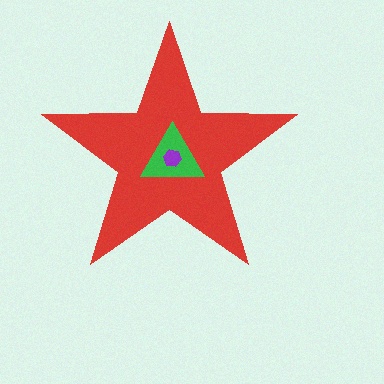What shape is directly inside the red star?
The green triangle.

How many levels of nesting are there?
3.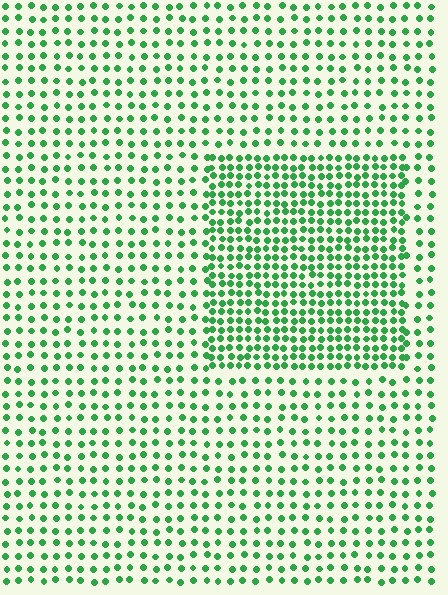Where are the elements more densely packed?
The elements are more densely packed inside the rectangle boundary.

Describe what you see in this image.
The image contains small green elements arranged at two different densities. A rectangle-shaped region is visible where the elements are more densely packed than the surrounding area.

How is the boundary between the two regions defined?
The boundary is defined by a change in element density (approximately 1.9x ratio). All elements are the same color, size, and shape.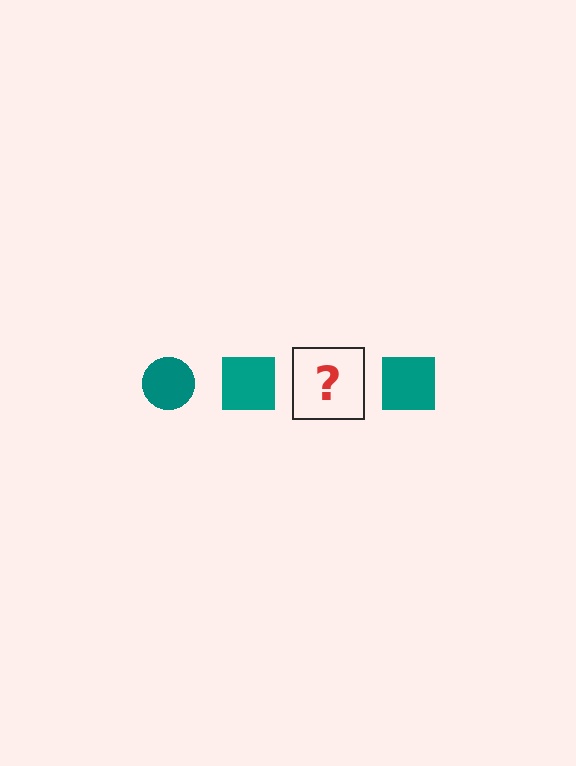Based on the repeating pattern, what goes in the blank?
The blank should be a teal circle.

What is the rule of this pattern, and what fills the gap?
The rule is that the pattern cycles through circle, square shapes in teal. The gap should be filled with a teal circle.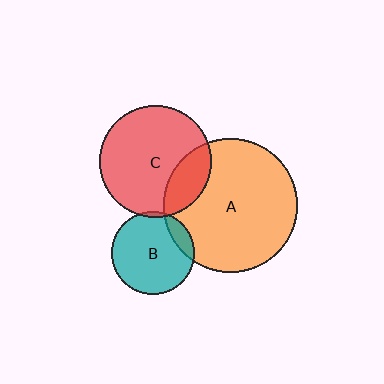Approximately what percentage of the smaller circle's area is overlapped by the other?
Approximately 15%.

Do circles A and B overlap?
Yes.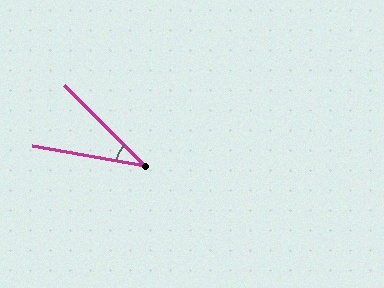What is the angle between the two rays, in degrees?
Approximately 35 degrees.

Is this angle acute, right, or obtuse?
It is acute.